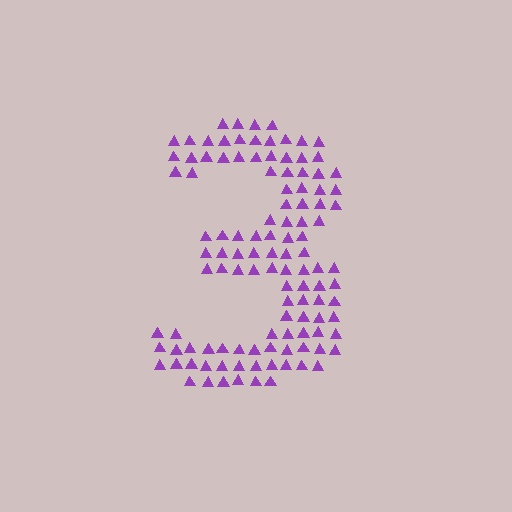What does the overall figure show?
The overall figure shows the digit 3.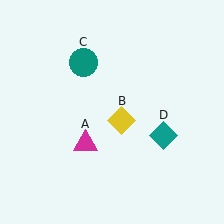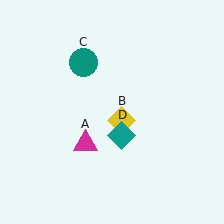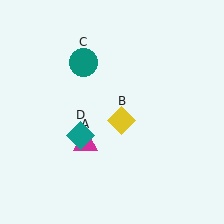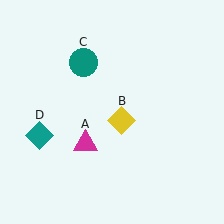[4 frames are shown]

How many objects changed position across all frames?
1 object changed position: teal diamond (object D).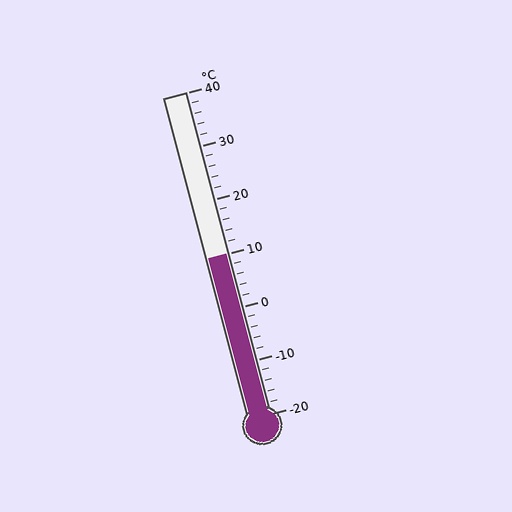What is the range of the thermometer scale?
The thermometer scale ranges from -20°C to 40°C.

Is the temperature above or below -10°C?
The temperature is above -10°C.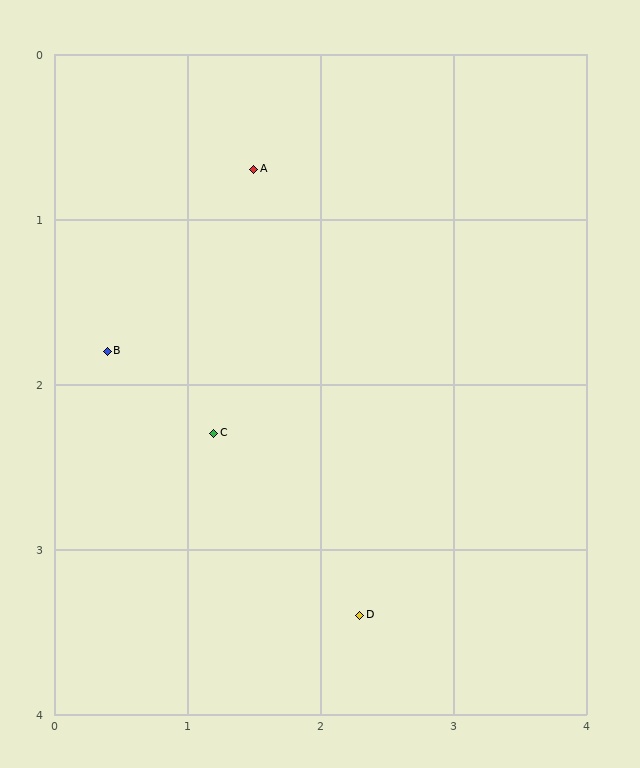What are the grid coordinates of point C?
Point C is at approximately (1.2, 2.3).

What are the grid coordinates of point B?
Point B is at approximately (0.4, 1.8).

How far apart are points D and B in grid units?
Points D and B are about 2.5 grid units apart.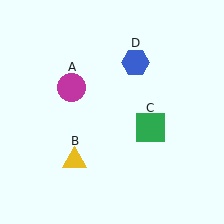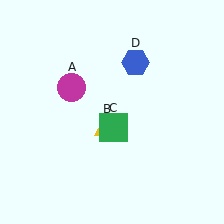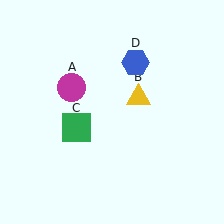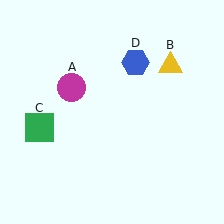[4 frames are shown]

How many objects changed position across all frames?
2 objects changed position: yellow triangle (object B), green square (object C).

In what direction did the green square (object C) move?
The green square (object C) moved left.